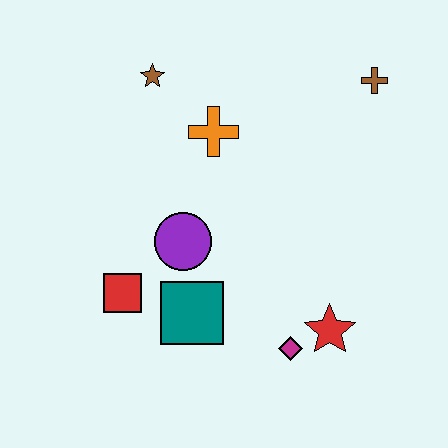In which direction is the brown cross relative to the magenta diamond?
The brown cross is above the magenta diamond.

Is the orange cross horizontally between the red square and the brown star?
No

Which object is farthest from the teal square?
The brown cross is farthest from the teal square.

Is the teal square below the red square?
Yes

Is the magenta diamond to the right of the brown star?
Yes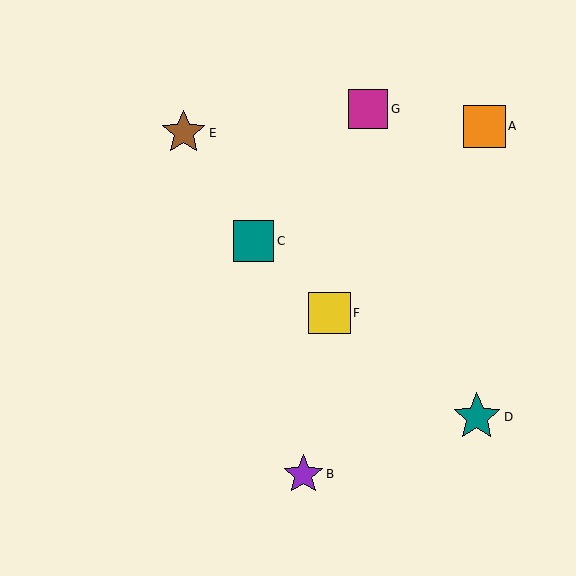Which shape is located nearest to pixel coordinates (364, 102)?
The magenta square (labeled G) at (368, 109) is nearest to that location.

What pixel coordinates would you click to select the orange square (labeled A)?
Click at (484, 126) to select the orange square A.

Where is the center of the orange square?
The center of the orange square is at (484, 126).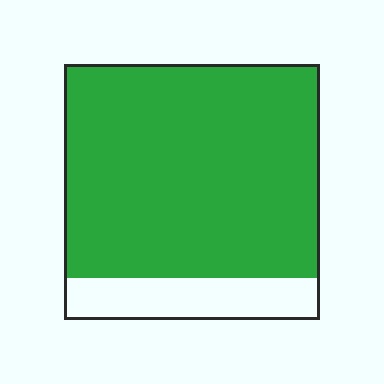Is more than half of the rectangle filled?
Yes.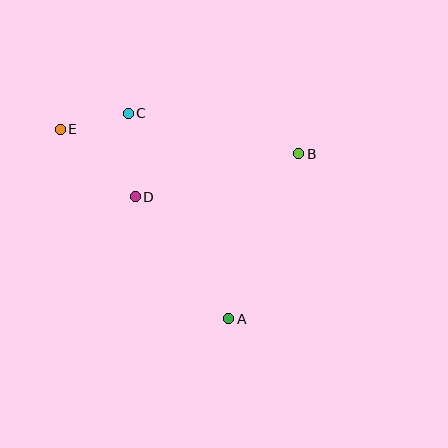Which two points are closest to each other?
Points C and E are closest to each other.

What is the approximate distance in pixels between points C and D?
The distance between C and D is approximately 84 pixels.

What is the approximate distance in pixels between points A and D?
The distance between A and D is approximately 154 pixels.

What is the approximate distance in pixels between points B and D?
The distance between B and D is approximately 169 pixels.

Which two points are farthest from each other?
Points A and E are farthest from each other.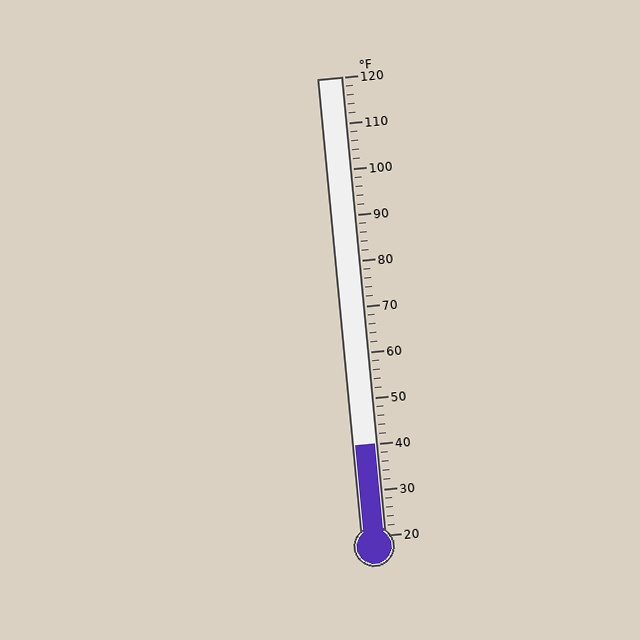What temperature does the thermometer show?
The thermometer shows approximately 40°F.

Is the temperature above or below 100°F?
The temperature is below 100°F.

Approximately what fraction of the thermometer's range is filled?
The thermometer is filled to approximately 20% of its range.